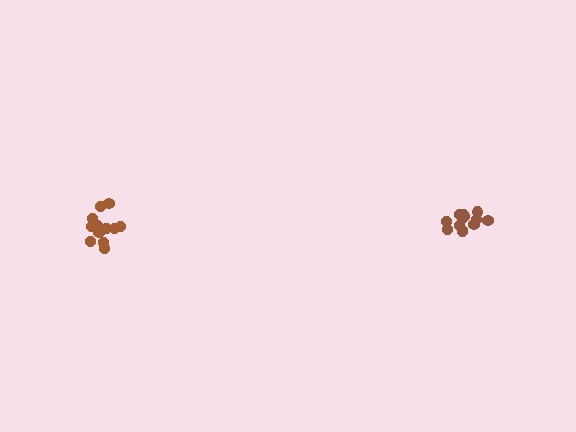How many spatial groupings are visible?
There are 2 spatial groupings.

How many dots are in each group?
Group 1: 12 dots, Group 2: 13 dots (25 total).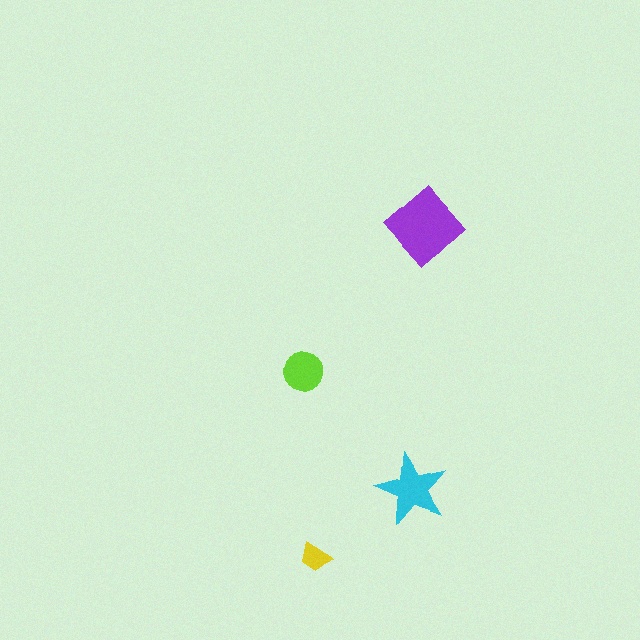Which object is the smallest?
The yellow trapezoid.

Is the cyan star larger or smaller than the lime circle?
Larger.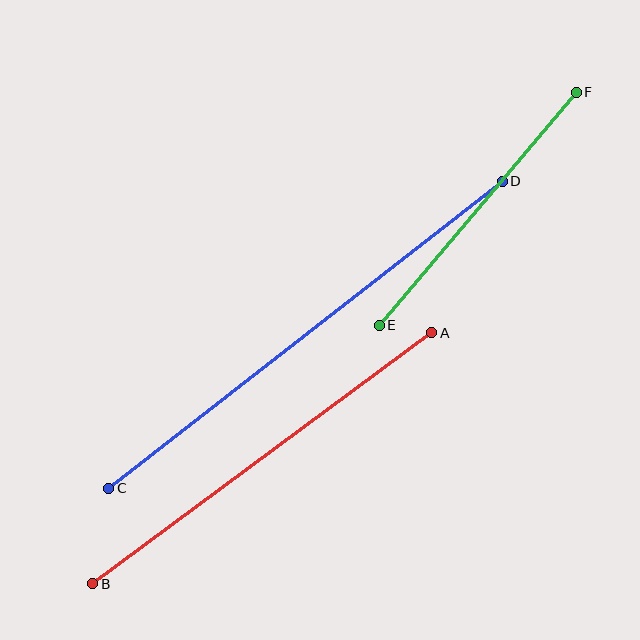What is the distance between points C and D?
The distance is approximately 499 pixels.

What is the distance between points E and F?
The distance is approximately 305 pixels.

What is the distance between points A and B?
The distance is approximately 422 pixels.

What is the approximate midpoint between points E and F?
The midpoint is at approximately (478, 209) pixels.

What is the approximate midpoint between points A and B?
The midpoint is at approximately (262, 458) pixels.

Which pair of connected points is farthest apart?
Points C and D are farthest apart.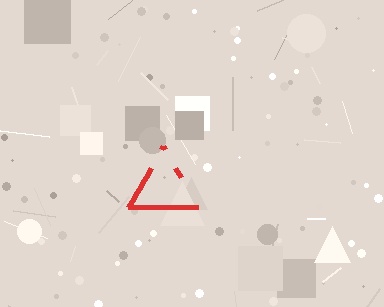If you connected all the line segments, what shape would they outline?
They would outline a triangle.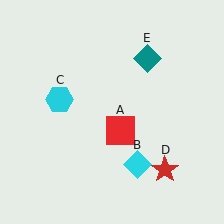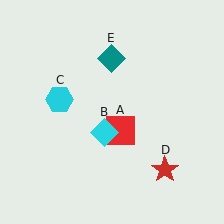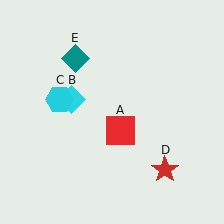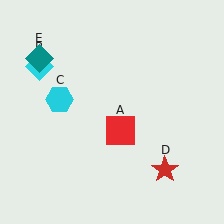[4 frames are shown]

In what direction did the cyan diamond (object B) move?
The cyan diamond (object B) moved up and to the left.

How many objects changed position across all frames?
2 objects changed position: cyan diamond (object B), teal diamond (object E).